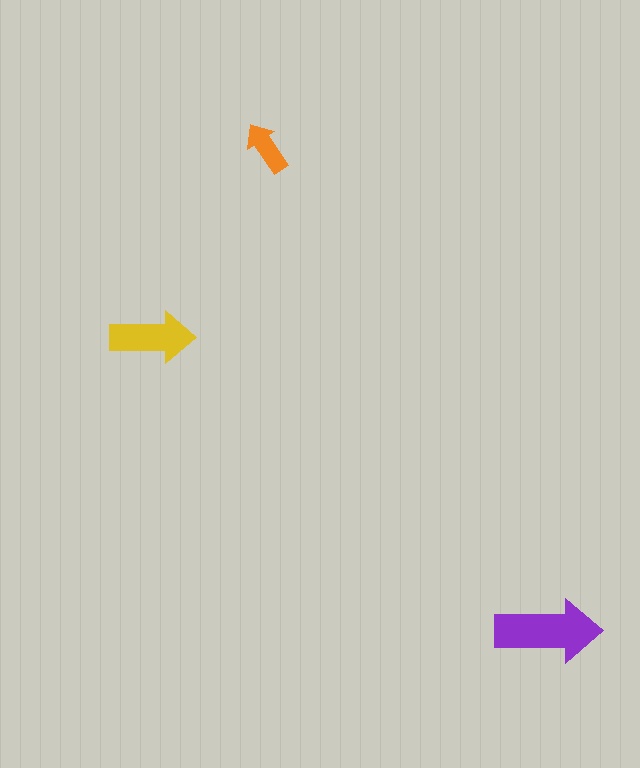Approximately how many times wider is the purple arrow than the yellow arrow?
About 1.5 times wider.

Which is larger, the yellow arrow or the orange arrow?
The yellow one.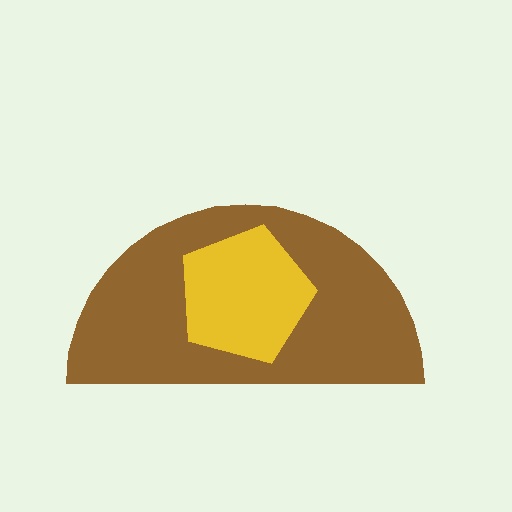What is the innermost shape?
The yellow pentagon.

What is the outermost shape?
The brown semicircle.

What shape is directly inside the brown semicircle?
The yellow pentagon.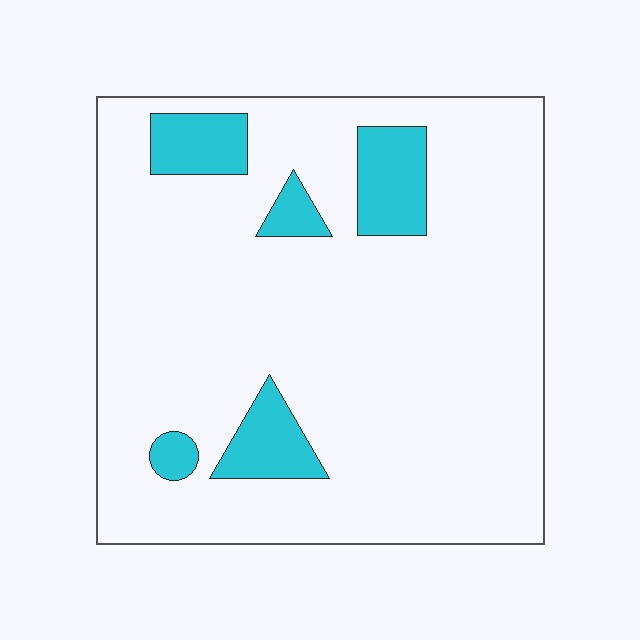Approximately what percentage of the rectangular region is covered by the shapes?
Approximately 10%.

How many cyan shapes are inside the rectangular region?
5.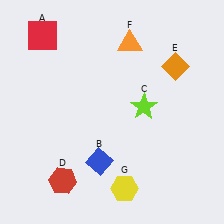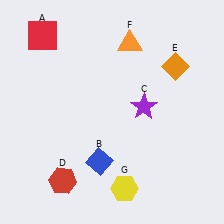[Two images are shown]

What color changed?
The star (C) changed from lime in Image 1 to purple in Image 2.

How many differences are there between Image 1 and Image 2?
There is 1 difference between the two images.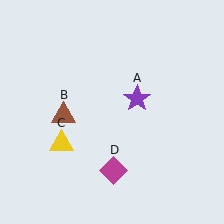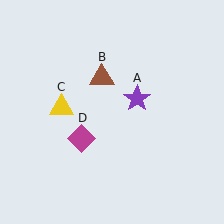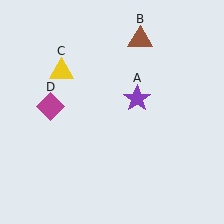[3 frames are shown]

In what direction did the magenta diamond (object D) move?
The magenta diamond (object D) moved up and to the left.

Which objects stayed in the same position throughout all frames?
Purple star (object A) remained stationary.